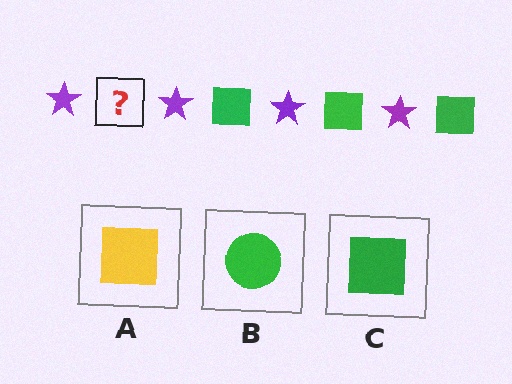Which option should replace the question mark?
Option C.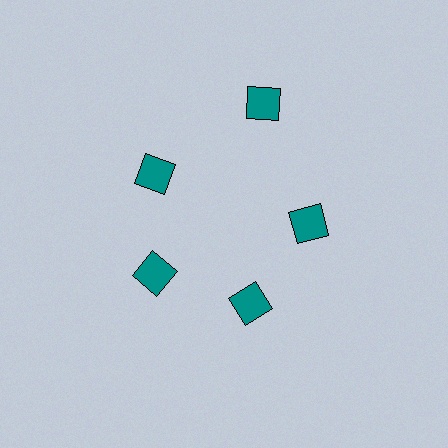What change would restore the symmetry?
The symmetry would be restored by moving it inward, back onto the ring so that all 5 diamonds sit at equal angles and equal distance from the center.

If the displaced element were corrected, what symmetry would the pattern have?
It would have 5-fold rotational symmetry — the pattern would map onto itself every 72 degrees.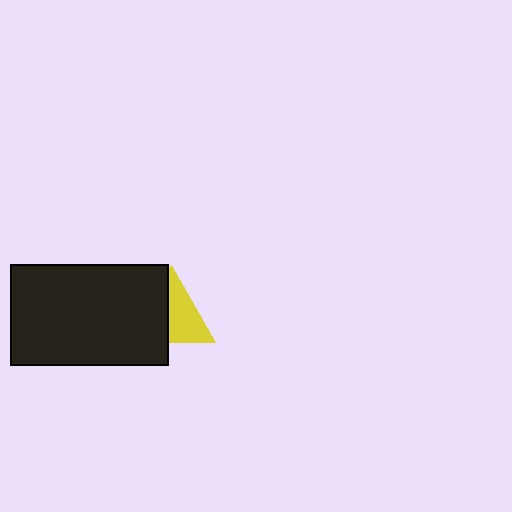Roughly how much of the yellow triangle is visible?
About half of it is visible (roughly 54%).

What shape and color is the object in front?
The object in front is a black rectangle.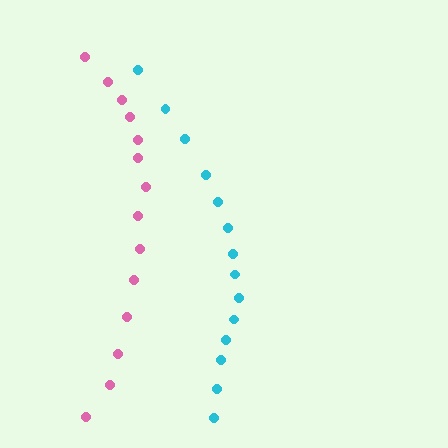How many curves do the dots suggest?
There are 2 distinct paths.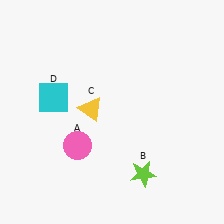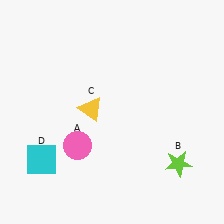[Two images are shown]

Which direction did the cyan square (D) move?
The cyan square (D) moved down.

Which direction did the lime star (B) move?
The lime star (B) moved right.